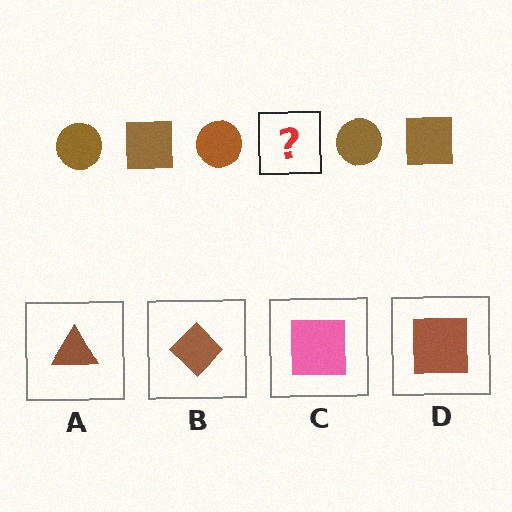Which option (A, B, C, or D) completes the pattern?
D.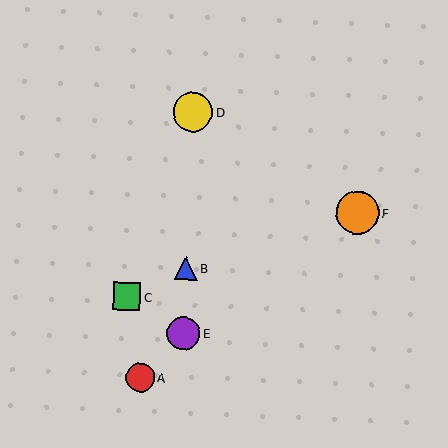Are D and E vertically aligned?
Yes, both are at x≈193.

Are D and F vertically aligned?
No, D is at x≈193 and F is at x≈357.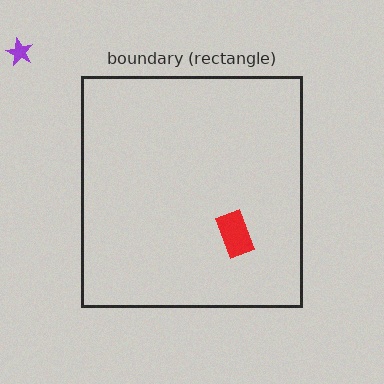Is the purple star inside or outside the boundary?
Outside.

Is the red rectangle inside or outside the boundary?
Inside.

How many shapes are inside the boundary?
1 inside, 1 outside.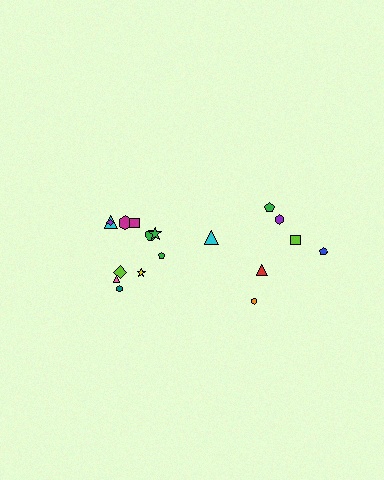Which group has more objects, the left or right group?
The left group.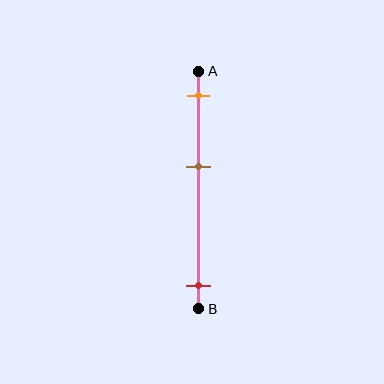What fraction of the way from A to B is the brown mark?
The brown mark is approximately 40% (0.4) of the way from A to B.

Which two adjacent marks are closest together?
The orange and brown marks are the closest adjacent pair.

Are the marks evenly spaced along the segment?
No, the marks are not evenly spaced.